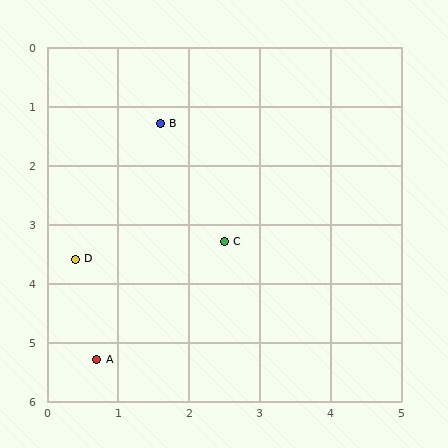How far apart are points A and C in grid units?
Points A and C are about 2.7 grid units apart.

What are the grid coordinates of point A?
Point A is at approximately (0.7, 5.3).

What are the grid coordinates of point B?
Point B is at approximately (1.6, 1.3).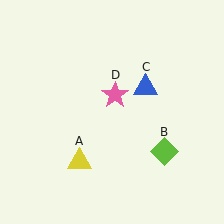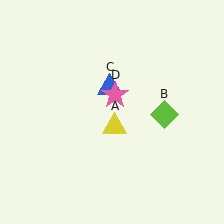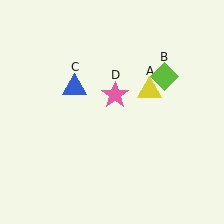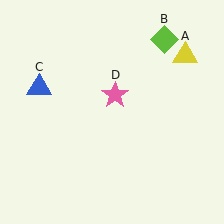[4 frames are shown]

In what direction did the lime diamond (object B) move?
The lime diamond (object B) moved up.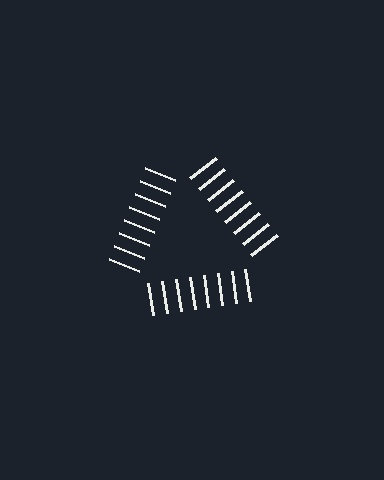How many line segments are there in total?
24 — 8 along each of the 3 edges.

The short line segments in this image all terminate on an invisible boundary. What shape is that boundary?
An illusory triangle — the line segments terminate on its edges but no continuous stroke is drawn.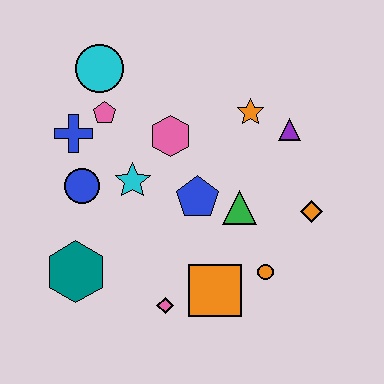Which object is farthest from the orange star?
The teal hexagon is farthest from the orange star.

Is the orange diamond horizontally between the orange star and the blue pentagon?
No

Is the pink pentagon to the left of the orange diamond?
Yes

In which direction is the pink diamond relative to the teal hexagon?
The pink diamond is to the right of the teal hexagon.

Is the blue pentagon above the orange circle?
Yes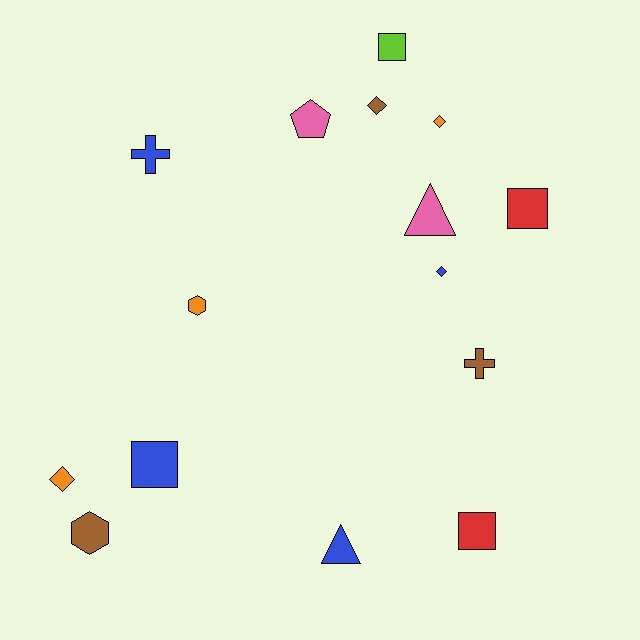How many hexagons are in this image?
There are 2 hexagons.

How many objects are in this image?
There are 15 objects.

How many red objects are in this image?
There are 2 red objects.